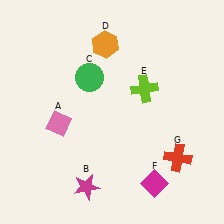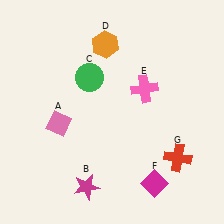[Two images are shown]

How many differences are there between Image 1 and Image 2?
There is 1 difference between the two images.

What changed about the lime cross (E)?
In Image 1, E is lime. In Image 2, it changed to pink.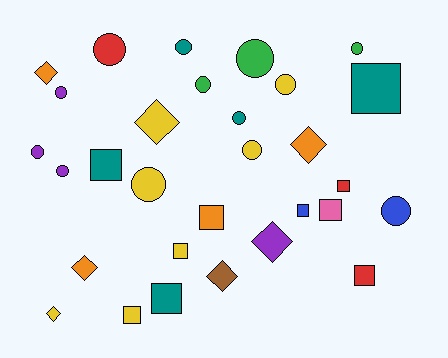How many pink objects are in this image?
There is 1 pink object.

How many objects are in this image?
There are 30 objects.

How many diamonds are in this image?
There are 7 diamonds.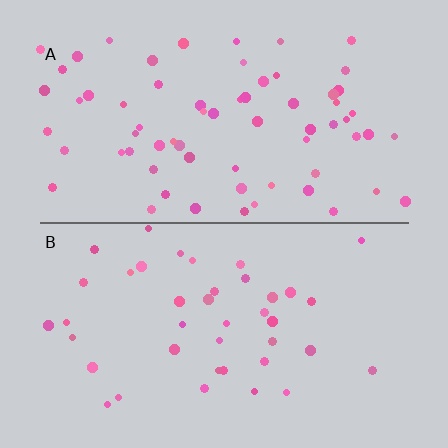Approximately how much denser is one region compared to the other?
Approximately 1.7× — region A over region B.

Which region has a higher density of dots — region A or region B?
A (the top).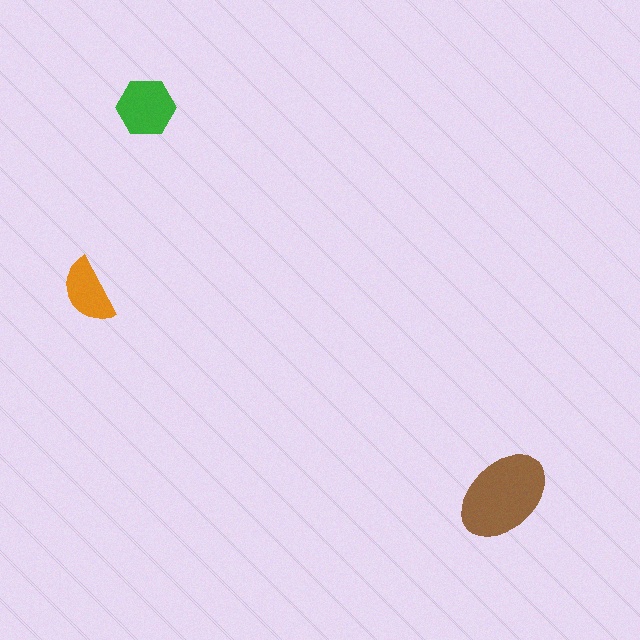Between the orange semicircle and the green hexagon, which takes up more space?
The green hexagon.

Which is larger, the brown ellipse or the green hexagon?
The brown ellipse.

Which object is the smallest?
The orange semicircle.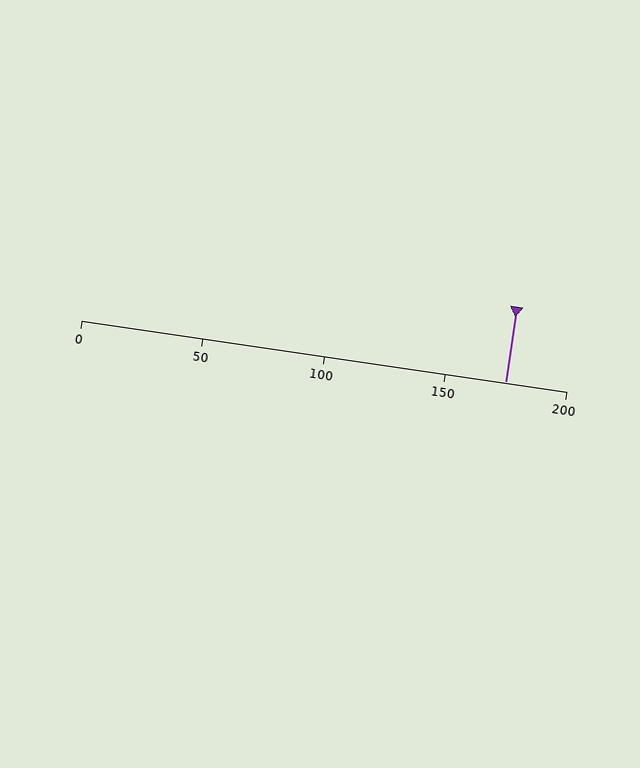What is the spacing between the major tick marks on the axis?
The major ticks are spaced 50 apart.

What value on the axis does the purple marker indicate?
The marker indicates approximately 175.